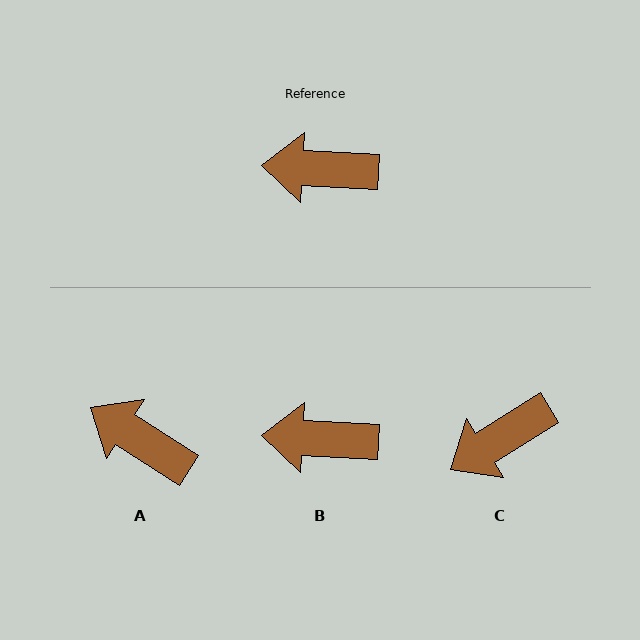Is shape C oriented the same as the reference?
No, it is off by about 35 degrees.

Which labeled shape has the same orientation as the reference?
B.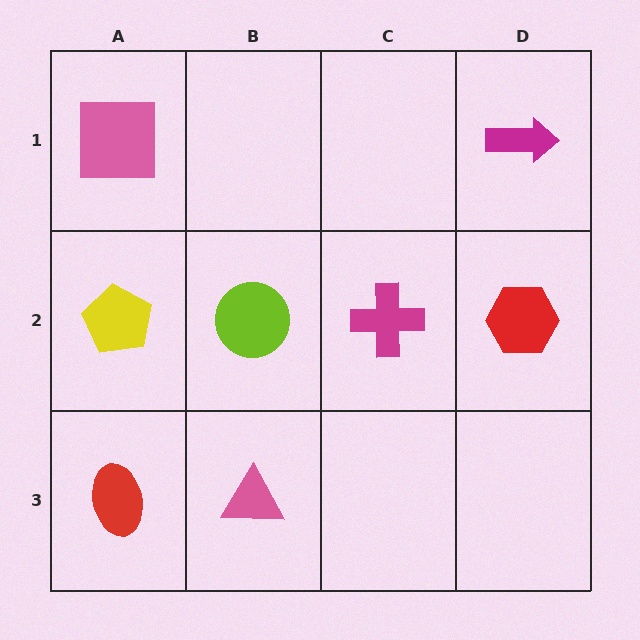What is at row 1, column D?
A magenta arrow.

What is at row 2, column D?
A red hexagon.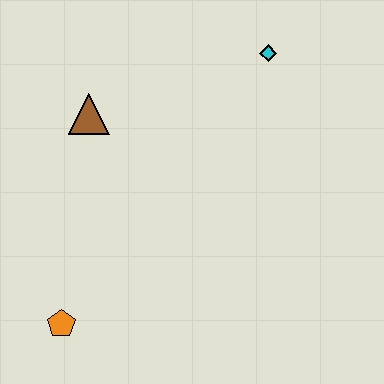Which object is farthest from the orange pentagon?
The cyan diamond is farthest from the orange pentagon.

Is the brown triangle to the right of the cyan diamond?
No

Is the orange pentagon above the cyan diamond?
No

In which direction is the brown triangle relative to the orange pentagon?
The brown triangle is above the orange pentagon.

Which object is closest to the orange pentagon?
The brown triangle is closest to the orange pentagon.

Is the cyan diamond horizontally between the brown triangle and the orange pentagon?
No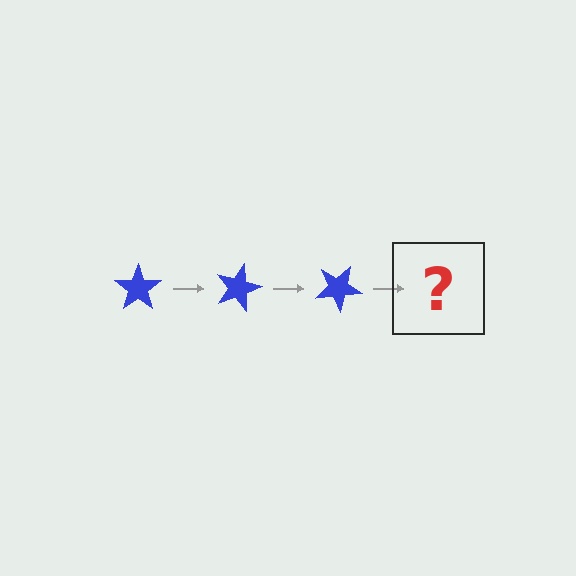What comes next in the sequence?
The next element should be a blue star rotated 45 degrees.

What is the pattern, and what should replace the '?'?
The pattern is that the star rotates 15 degrees each step. The '?' should be a blue star rotated 45 degrees.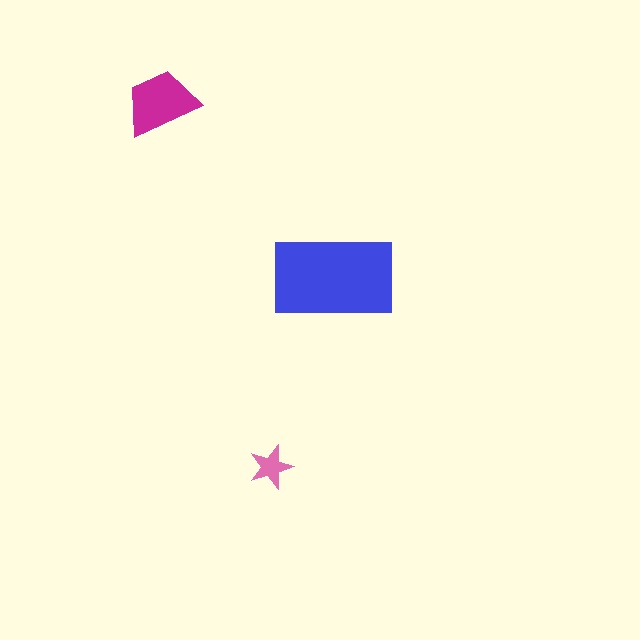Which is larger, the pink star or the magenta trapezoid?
The magenta trapezoid.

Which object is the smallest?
The pink star.